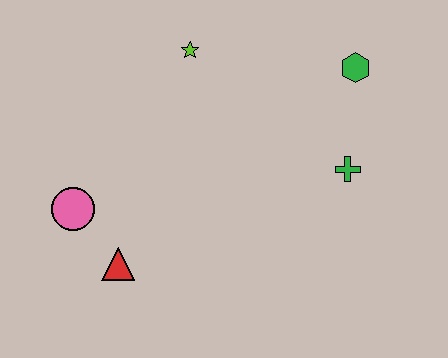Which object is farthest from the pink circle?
The green hexagon is farthest from the pink circle.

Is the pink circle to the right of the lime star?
No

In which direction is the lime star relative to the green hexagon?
The lime star is to the left of the green hexagon.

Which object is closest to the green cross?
The green hexagon is closest to the green cross.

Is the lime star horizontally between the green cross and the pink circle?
Yes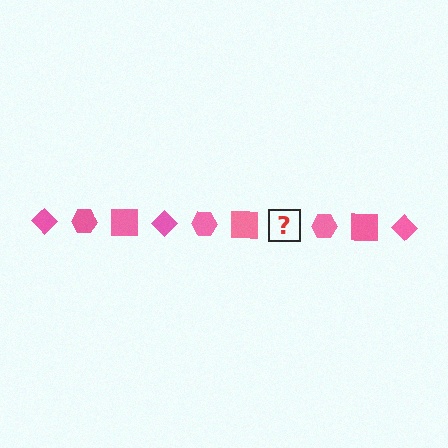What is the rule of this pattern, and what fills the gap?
The rule is that the pattern cycles through diamond, hexagon, square shapes in pink. The gap should be filled with a pink diamond.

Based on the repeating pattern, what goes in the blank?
The blank should be a pink diamond.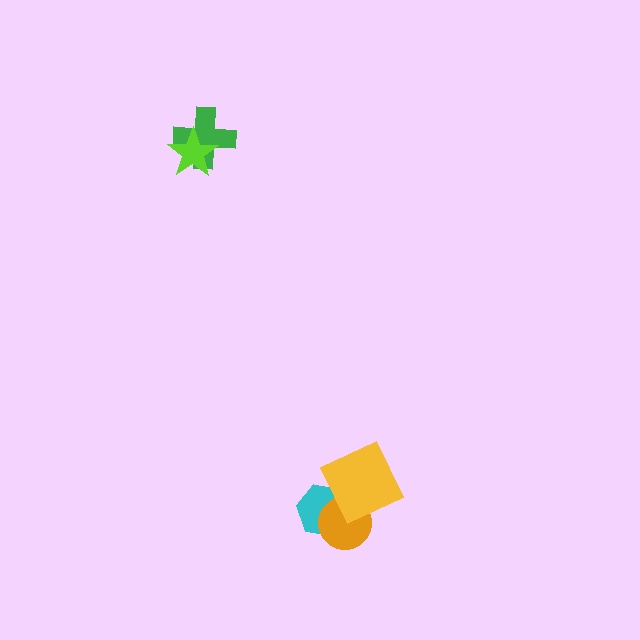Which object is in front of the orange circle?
The yellow diamond is in front of the orange circle.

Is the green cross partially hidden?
Yes, it is partially covered by another shape.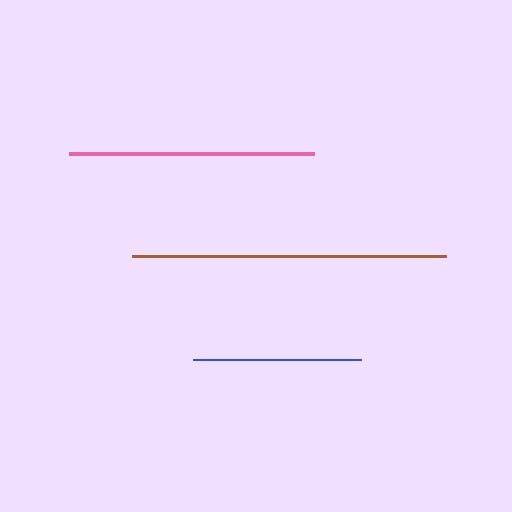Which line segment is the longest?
The brown line is the longest at approximately 315 pixels.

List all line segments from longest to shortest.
From longest to shortest: brown, pink, blue.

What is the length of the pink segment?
The pink segment is approximately 245 pixels long.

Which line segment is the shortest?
The blue line is the shortest at approximately 168 pixels.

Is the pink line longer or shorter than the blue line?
The pink line is longer than the blue line.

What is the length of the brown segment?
The brown segment is approximately 315 pixels long.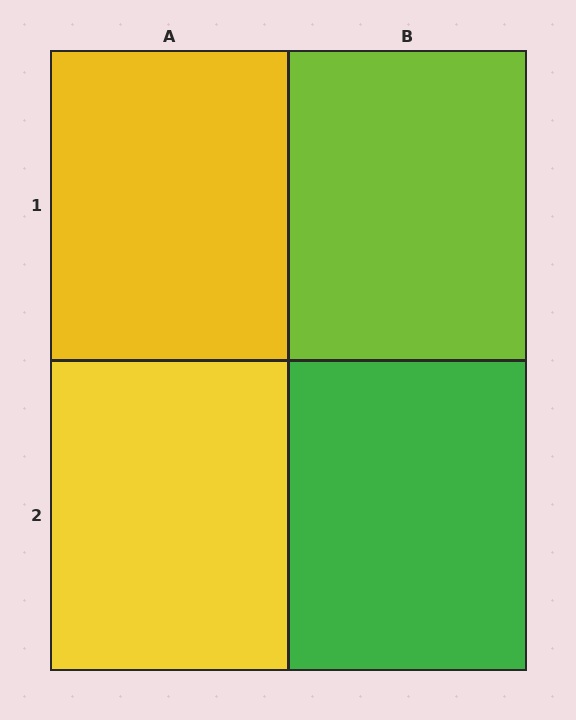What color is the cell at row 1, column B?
Lime.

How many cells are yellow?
2 cells are yellow.